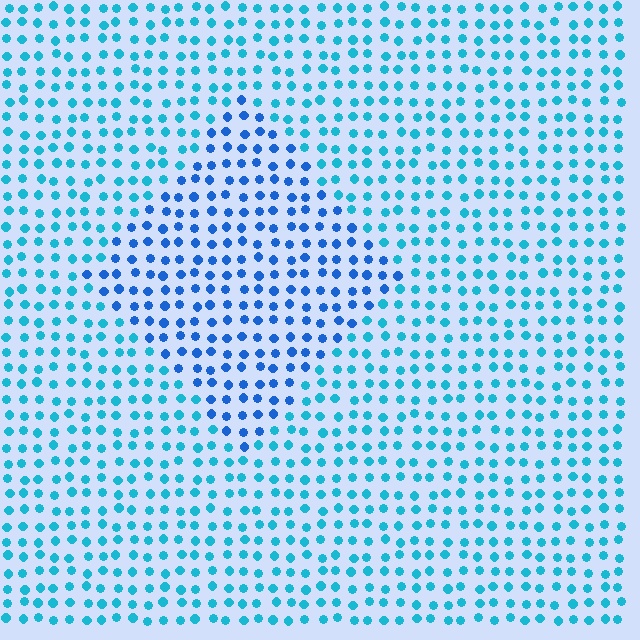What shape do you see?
I see a diamond.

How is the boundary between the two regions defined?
The boundary is defined purely by a slight shift in hue (about 28 degrees). Spacing, size, and orientation are identical on both sides.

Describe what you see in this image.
The image is filled with small cyan elements in a uniform arrangement. A diamond-shaped region is visible where the elements are tinted to a slightly different hue, forming a subtle color boundary.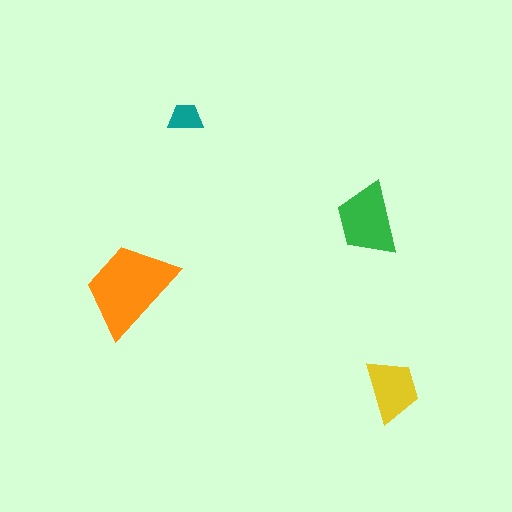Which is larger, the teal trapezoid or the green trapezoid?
The green one.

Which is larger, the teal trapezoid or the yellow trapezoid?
The yellow one.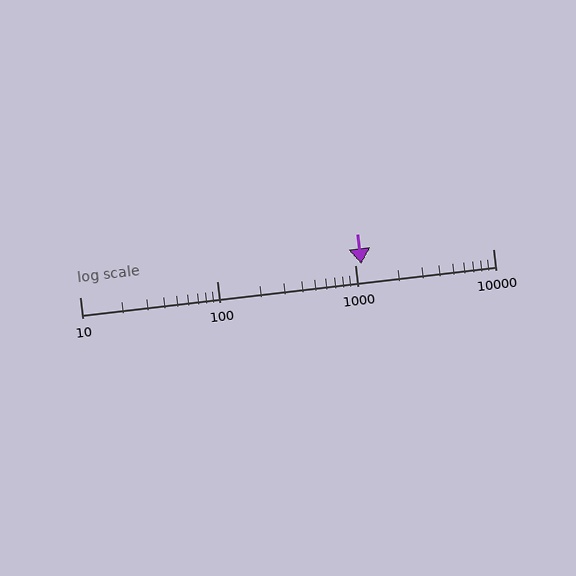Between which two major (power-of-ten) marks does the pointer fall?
The pointer is between 1000 and 10000.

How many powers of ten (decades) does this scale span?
The scale spans 3 decades, from 10 to 10000.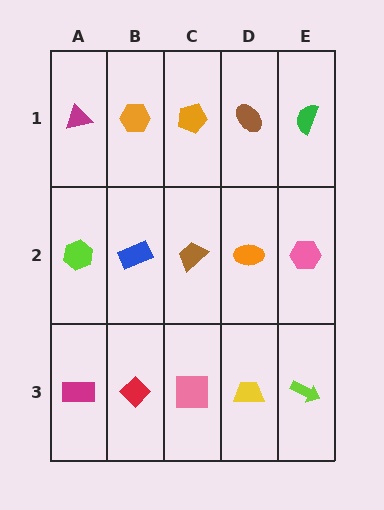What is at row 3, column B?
A red diamond.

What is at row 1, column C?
An orange pentagon.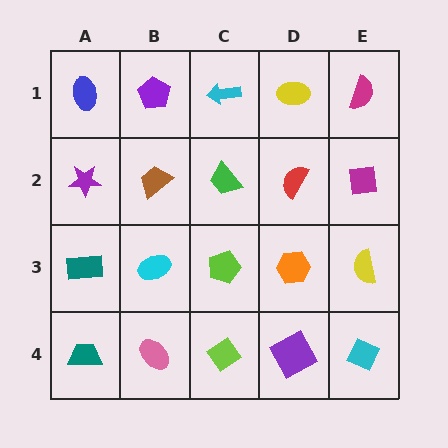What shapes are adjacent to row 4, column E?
A yellow semicircle (row 3, column E), a purple square (row 4, column D).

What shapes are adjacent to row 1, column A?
A purple star (row 2, column A), a purple pentagon (row 1, column B).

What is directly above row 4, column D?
An orange hexagon.